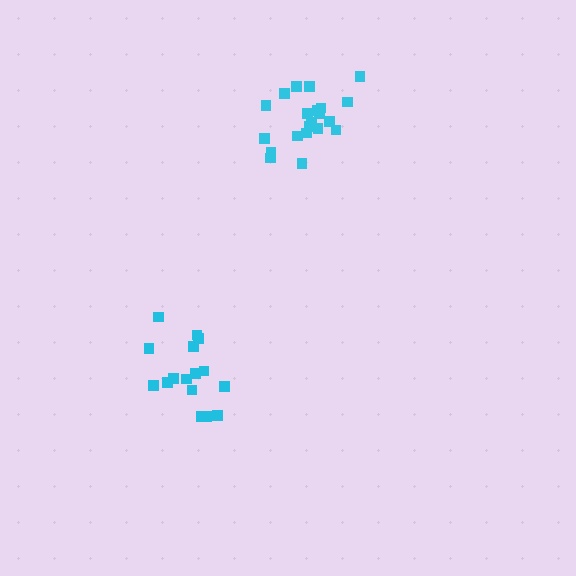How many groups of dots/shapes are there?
There are 2 groups.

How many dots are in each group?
Group 1: 16 dots, Group 2: 21 dots (37 total).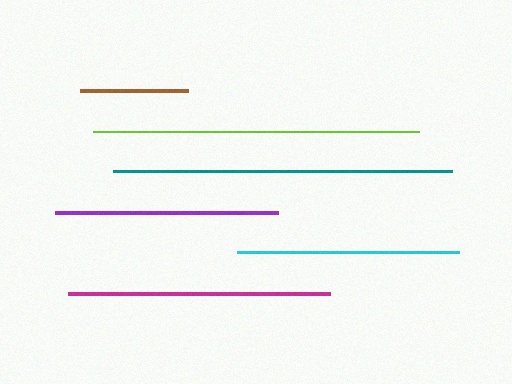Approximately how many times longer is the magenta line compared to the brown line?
The magenta line is approximately 2.4 times the length of the brown line.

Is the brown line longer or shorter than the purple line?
The purple line is longer than the brown line.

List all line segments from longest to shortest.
From longest to shortest: teal, lime, magenta, purple, cyan, brown.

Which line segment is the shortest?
The brown line is the shortest at approximately 109 pixels.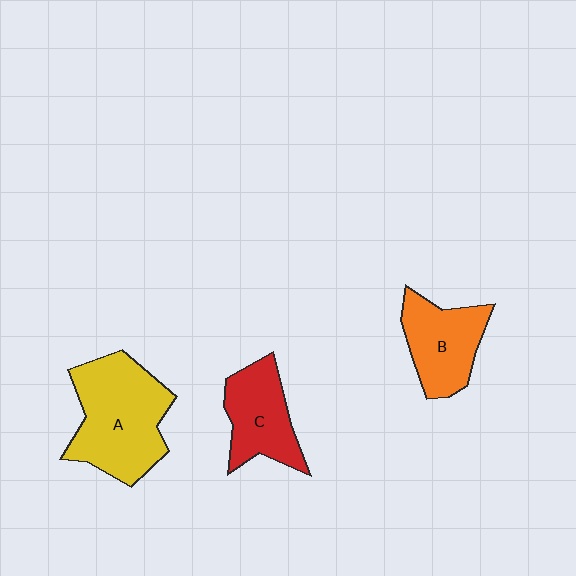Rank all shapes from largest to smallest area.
From largest to smallest: A (yellow), B (orange), C (red).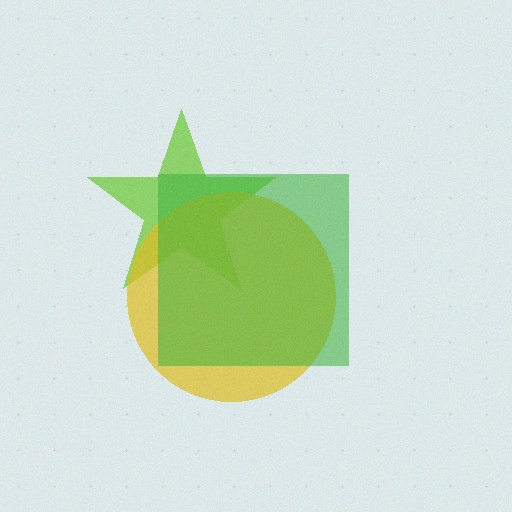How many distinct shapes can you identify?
There are 3 distinct shapes: a lime star, a yellow circle, a green square.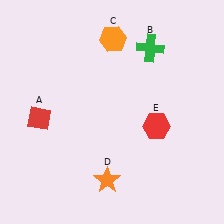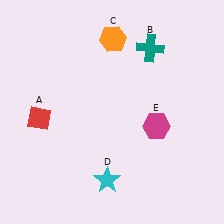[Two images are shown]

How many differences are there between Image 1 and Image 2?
There are 3 differences between the two images.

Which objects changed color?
B changed from green to teal. D changed from orange to cyan. E changed from red to magenta.